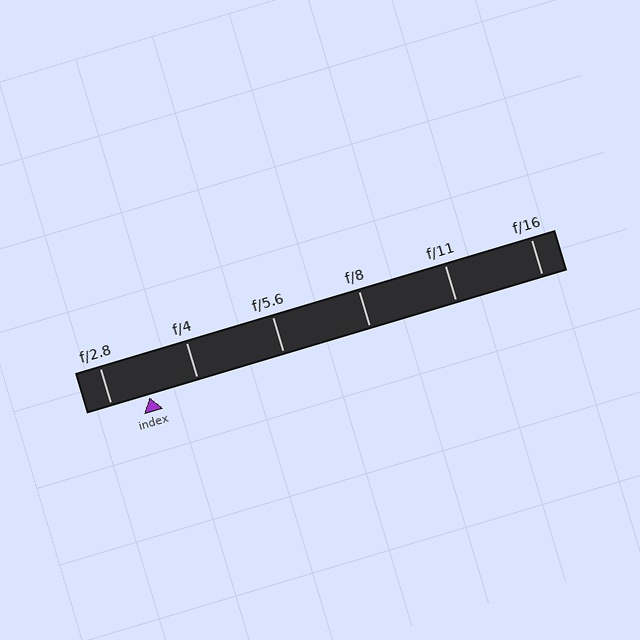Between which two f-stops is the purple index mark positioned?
The index mark is between f/2.8 and f/4.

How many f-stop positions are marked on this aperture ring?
There are 6 f-stop positions marked.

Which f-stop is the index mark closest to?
The index mark is closest to f/2.8.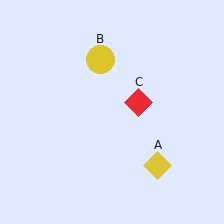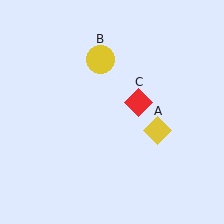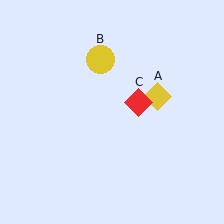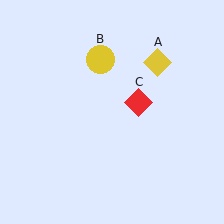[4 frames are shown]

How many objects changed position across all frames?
1 object changed position: yellow diamond (object A).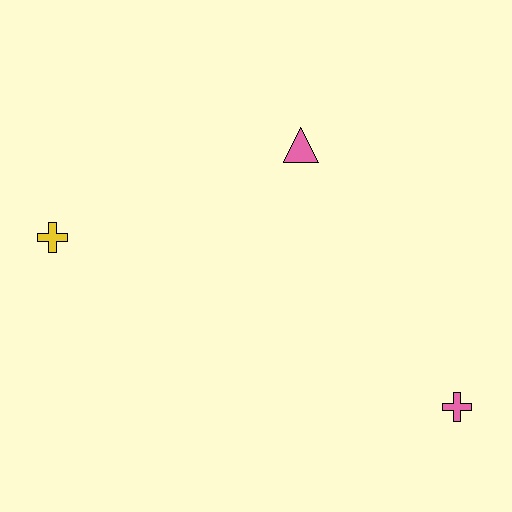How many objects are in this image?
There are 3 objects.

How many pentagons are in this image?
There are no pentagons.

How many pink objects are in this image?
There are 2 pink objects.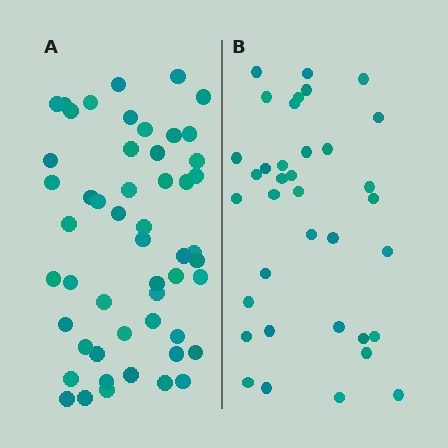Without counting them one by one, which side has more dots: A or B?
Region A (the left region) has more dots.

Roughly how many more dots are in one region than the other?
Region A has approximately 15 more dots than region B.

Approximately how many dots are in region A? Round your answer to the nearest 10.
About 50 dots. (The exact count is 52, which rounds to 50.)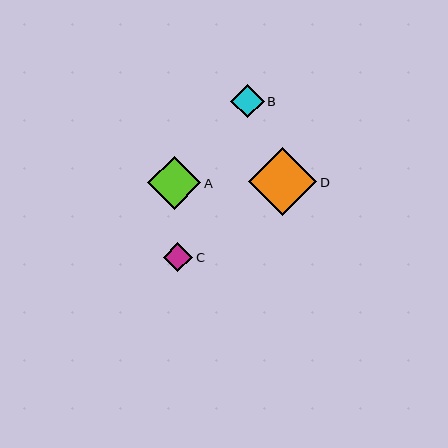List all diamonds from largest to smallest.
From largest to smallest: D, A, B, C.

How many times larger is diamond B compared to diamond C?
Diamond B is approximately 1.2 times the size of diamond C.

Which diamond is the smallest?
Diamond C is the smallest with a size of approximately 29 pixels.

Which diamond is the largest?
Diamond D is the largest with a size of approximately 68 pixels.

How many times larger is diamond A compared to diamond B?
Diamond A is approximately 1.6 times the size of diamond B.